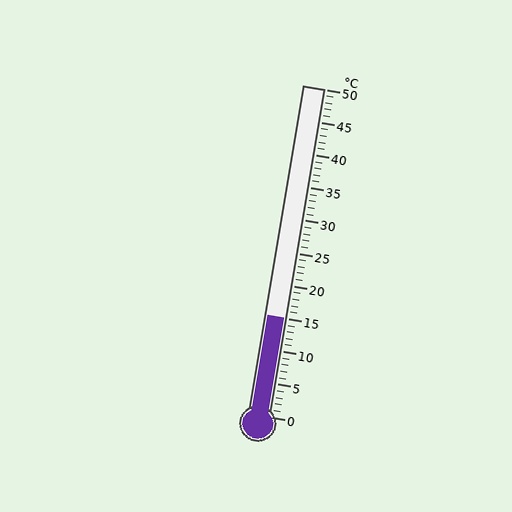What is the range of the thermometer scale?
The thermometer scale ranges from 0°C to 50°C.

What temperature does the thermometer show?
The thermometer shows approximately 15°C.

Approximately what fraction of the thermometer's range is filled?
The thermometer is filled to approximately 30% of its range.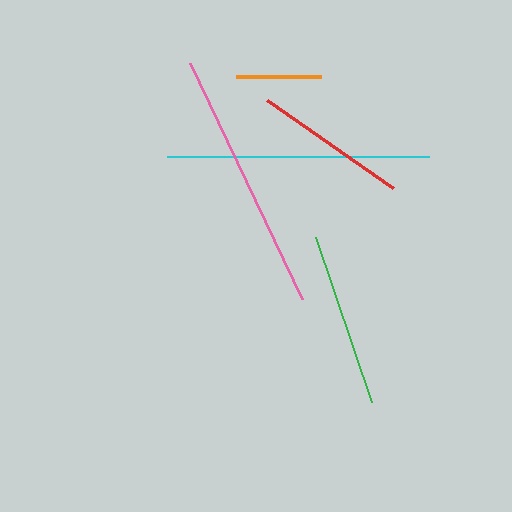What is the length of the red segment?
The red segment is approximately 154 pixels long.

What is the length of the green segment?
The green segment is approximately 175 pixels long.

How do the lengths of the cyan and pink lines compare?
The cyan and pink lines are approximately the same length.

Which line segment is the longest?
The cyan line is the longest at approximately 262 pixels.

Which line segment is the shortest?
The orange line is the shortest at approximately 84 pixels.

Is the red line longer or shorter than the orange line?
The red line is longer than the orange line.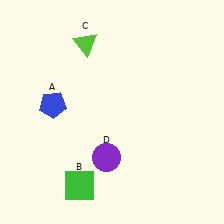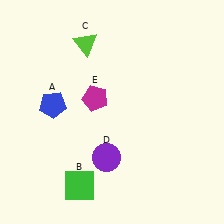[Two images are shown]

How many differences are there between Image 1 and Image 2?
There is 1 difference between the two images.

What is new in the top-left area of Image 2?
A magenta pentagon (E) was added in the top-left area of Image 2.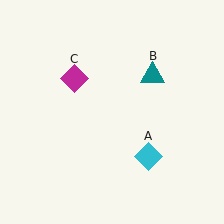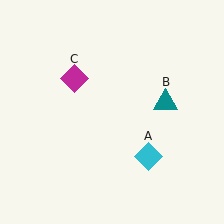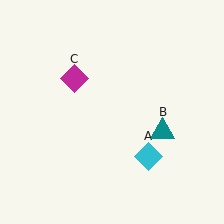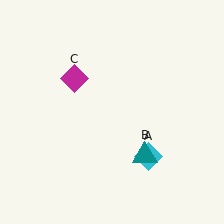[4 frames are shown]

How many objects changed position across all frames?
1 object changed position: teal triangle (object B).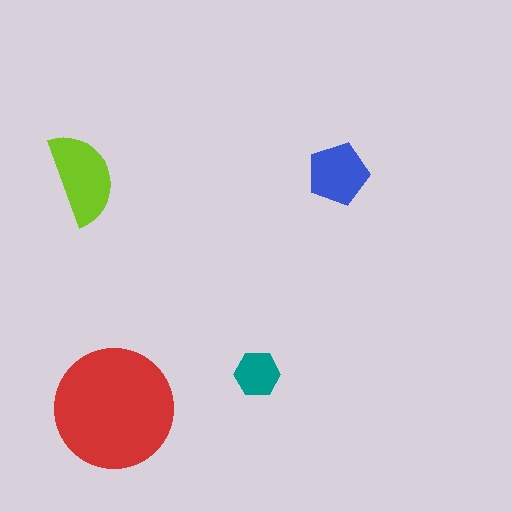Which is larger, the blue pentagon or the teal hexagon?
The blue pentagon.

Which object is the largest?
The red circle.